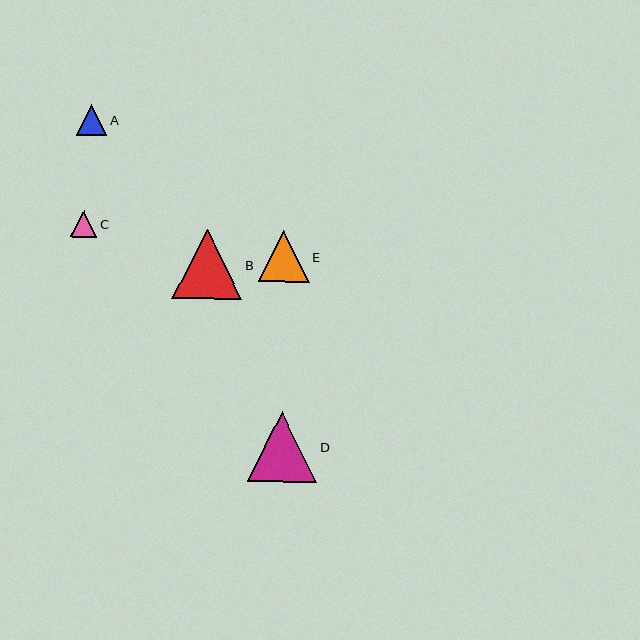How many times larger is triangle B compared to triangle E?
Triangle B is approximately 1.4 times the size of triangle E.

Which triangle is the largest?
Triangle B is the largest with a size of approximately 70 pixels.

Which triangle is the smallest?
Triangle C is the smallest with a size of approximately 26 pixels.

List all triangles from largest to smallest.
From largest to smallest: B, D, E, A, C.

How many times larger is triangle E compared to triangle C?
Triangle E is approximately 1.9 times the size of triangle C.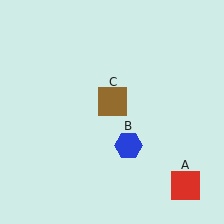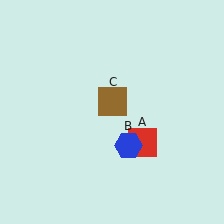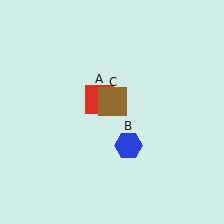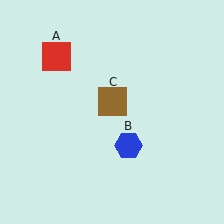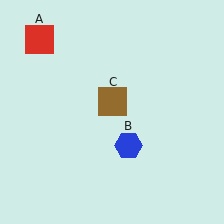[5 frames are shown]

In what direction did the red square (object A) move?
The red square (object A) moved up and to the left.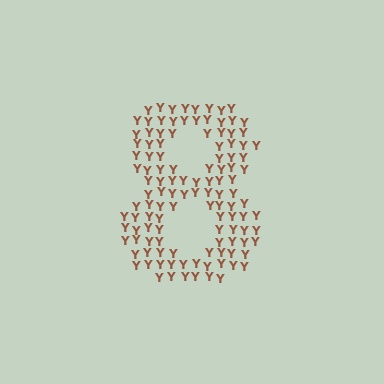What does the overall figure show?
The overall figure shows the digit 8.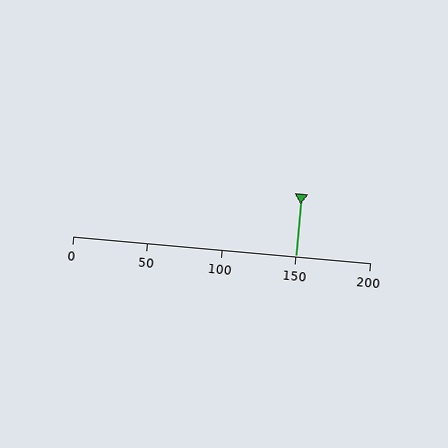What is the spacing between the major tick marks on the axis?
The major ticks are spaced 50 apart.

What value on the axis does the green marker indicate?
The marker indicates approximately 150.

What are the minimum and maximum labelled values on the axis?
The axis runs from 0 to 200.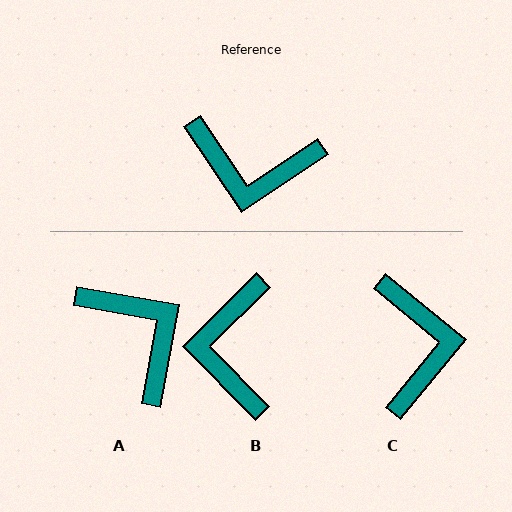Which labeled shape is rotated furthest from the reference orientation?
A, about 136 degrees away.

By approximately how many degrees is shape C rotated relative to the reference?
Approximately 107 degrees counter-clockwise.